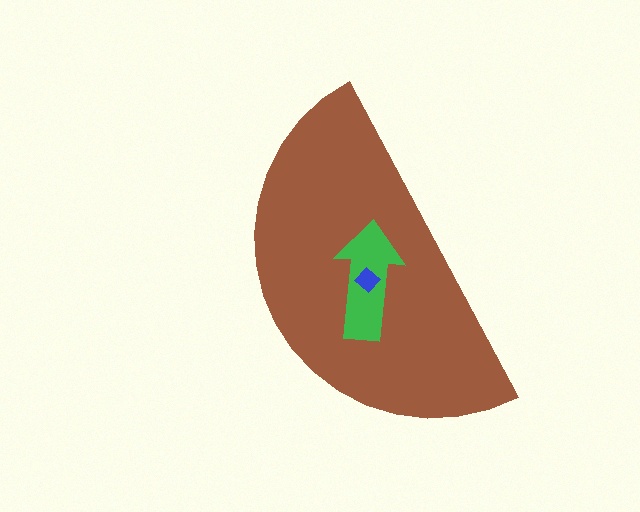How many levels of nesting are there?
3.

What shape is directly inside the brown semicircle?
The green arrow.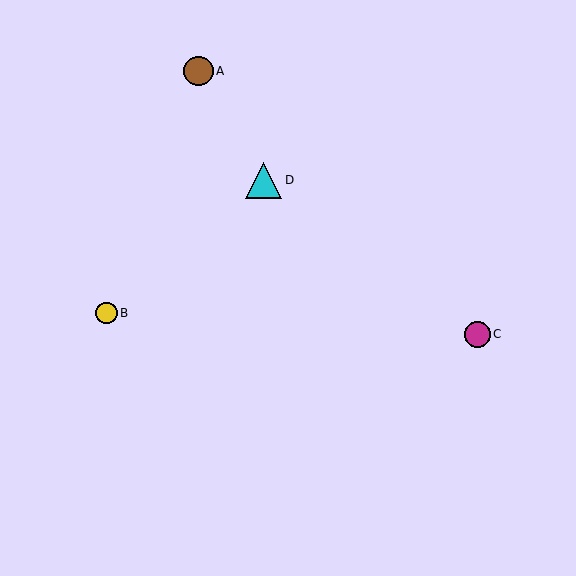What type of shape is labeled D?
Shape D is a cyan triangle.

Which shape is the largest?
The cyan triangle (labeled D) is the largest.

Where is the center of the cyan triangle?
The center of the cyan triangle is at (263, 180).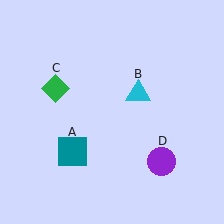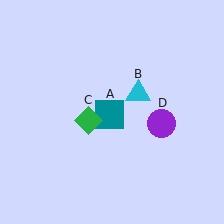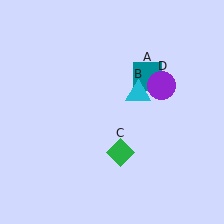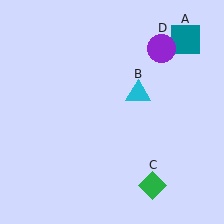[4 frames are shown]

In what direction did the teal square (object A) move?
The teal square (object A) moved up and to the right.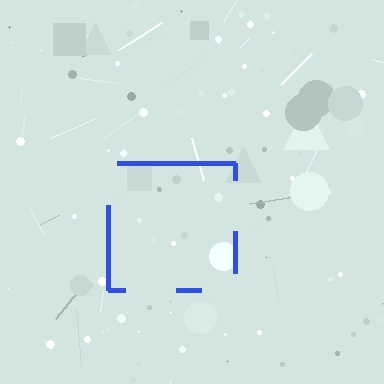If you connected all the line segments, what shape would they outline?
They would outline a square.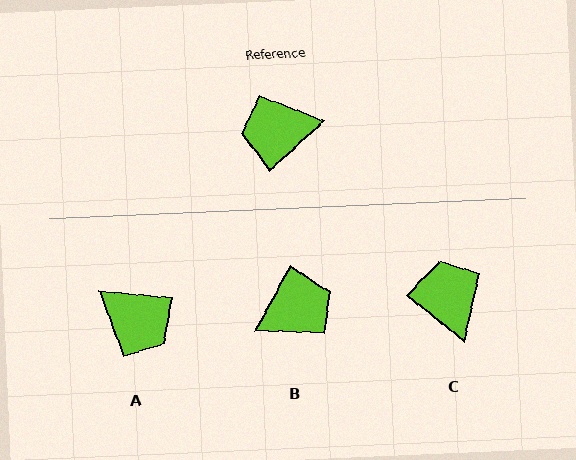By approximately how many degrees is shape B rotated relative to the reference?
Approximately 161 degrees clockwise.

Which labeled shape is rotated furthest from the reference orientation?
B, about 161 degrees away.